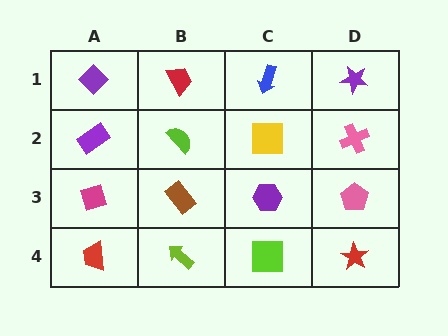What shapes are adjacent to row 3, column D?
A pink cross (row 2, column D), a red star (row 4, column D), a purple hexagon (row 3, column C).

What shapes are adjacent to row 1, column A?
A purple rectangle (row 2, column A), a red trapezoid (row 1, column B).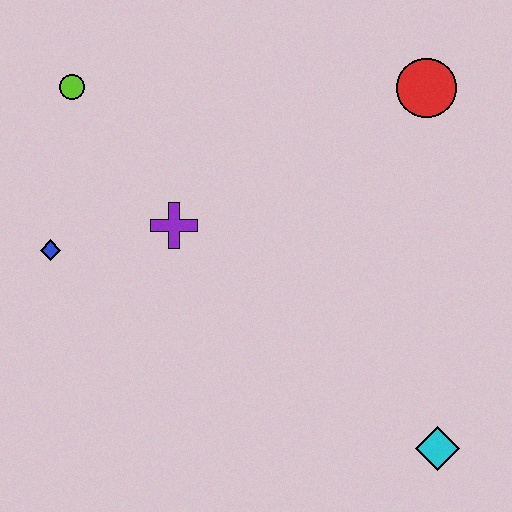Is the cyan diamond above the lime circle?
No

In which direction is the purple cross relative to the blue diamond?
The purple cross is to the right of the blue diamond.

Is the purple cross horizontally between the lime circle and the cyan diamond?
Yes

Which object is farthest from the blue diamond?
The cyan diamond is farthest from the blue diamond.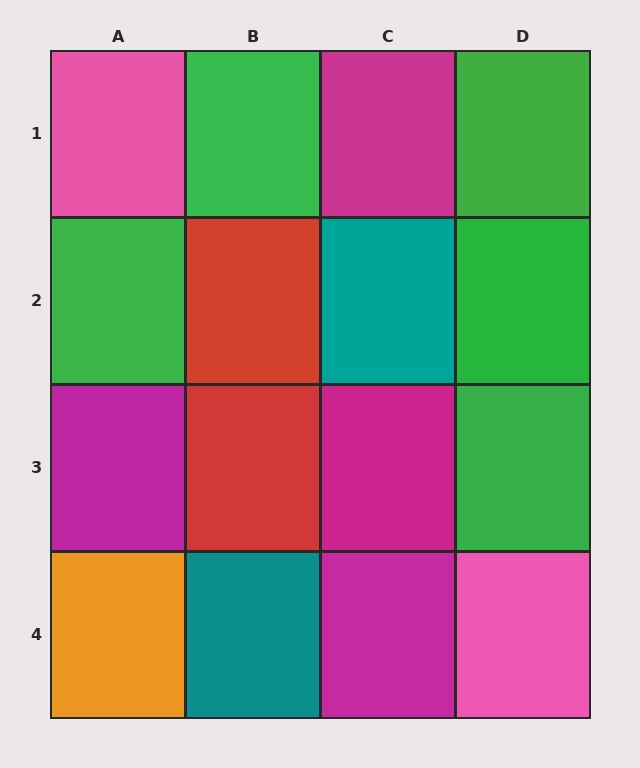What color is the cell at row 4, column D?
Pink.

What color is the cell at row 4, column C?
Magenta.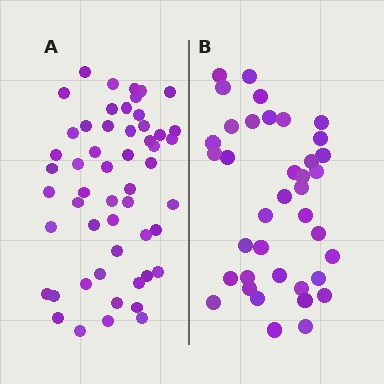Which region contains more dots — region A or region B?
Region A (the left region) has more dots.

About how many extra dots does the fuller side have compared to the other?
Region A has approximately 15 more dots than region B.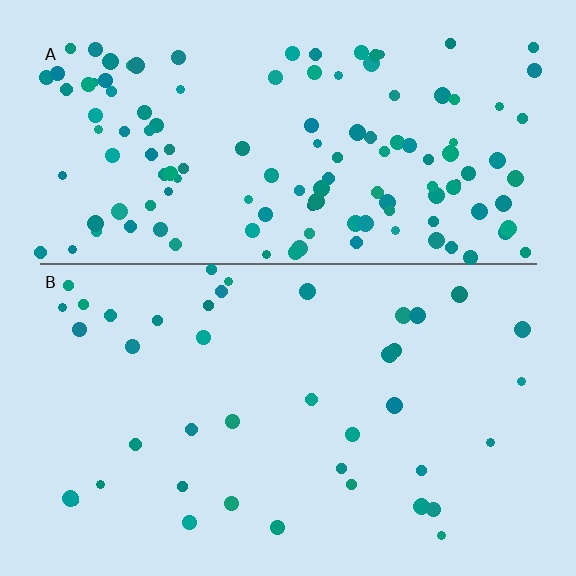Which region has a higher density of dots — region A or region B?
A (the top).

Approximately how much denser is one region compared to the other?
Approximately 3.2× — region A over region B.